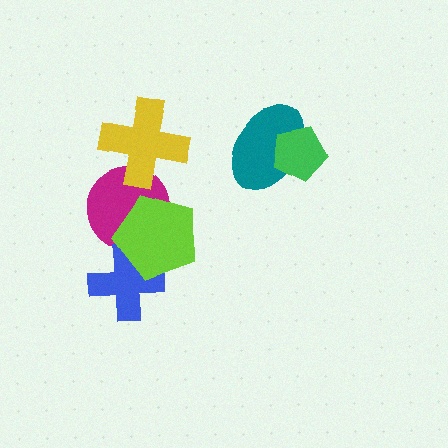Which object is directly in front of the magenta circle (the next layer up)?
The lime pentagon is directly in front of the magenta circle.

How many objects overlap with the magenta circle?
2 objects overlap with the magenta circle.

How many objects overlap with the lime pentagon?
2 objects overlap with the lime pentagon.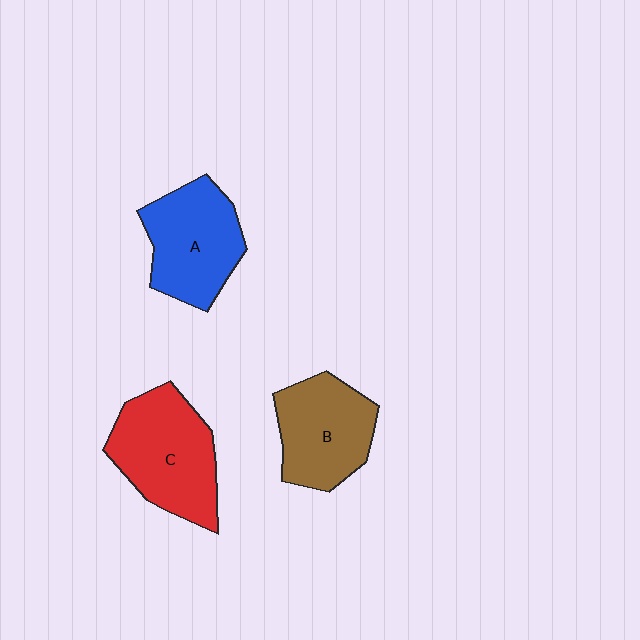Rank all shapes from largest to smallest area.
From largest to smallest: C (red), A (blue), B (brown).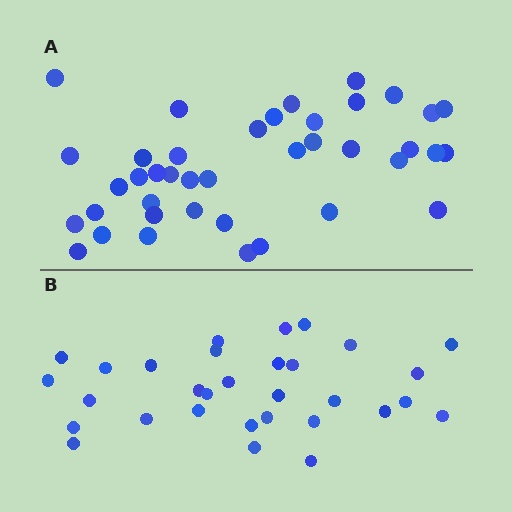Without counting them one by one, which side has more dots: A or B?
Region A (the top region) has more dots.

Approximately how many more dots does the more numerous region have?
Region A has roughly 8 or so more dots than region B.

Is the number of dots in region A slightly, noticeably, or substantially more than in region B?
Region A has noticeably more, but not dramatically so. The ratio is roughly 1.3 to 1.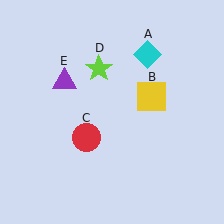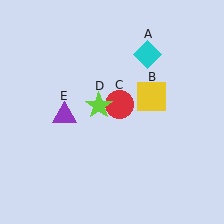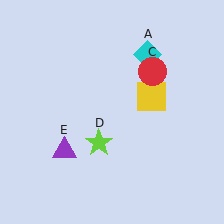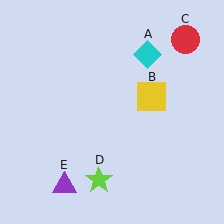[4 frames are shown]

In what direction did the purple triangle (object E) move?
The purple triangle (object E) moved down.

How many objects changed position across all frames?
3 objects changed position: red circle (object C), lime star (object D), purple triangle (object E).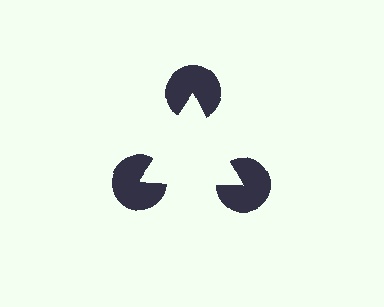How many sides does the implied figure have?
3 sides.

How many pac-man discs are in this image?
There are 3 — one at each vertex of the illusory triangle.